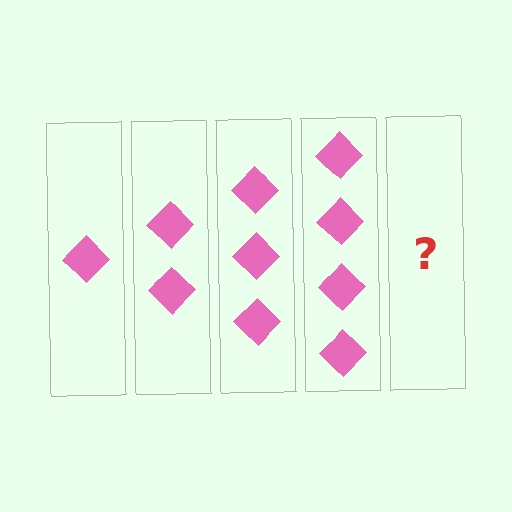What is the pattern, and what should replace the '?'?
The pattern is that each step adds one more diamond. The '?' should be 5 diamonds.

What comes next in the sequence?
The next element should be 5 diamonds.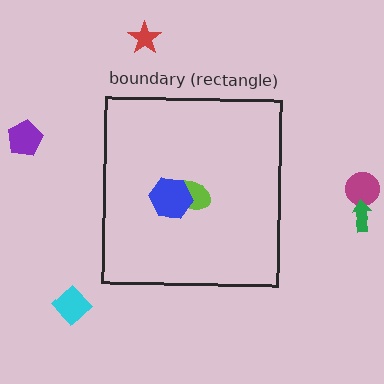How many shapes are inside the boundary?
2 inside, 5 outside.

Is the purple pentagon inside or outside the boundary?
Outside.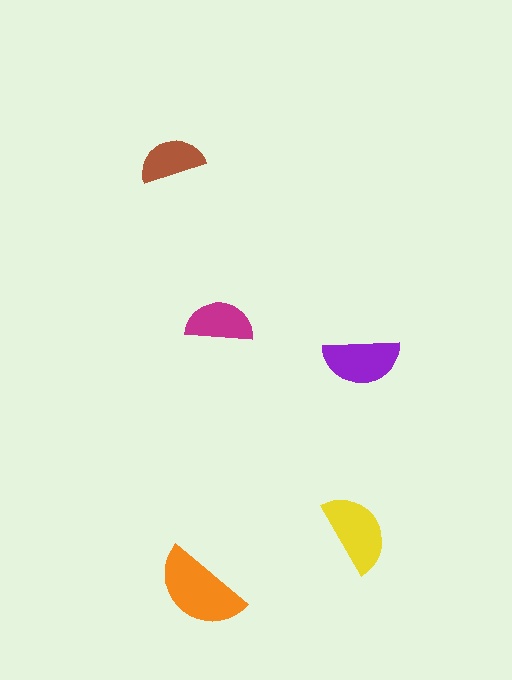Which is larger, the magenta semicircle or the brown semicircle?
The magenta one.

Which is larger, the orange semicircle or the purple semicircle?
The orange one.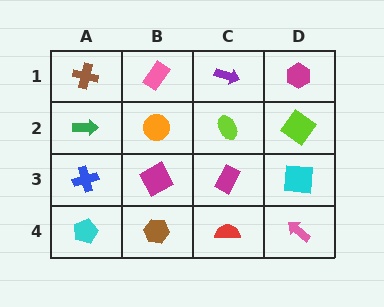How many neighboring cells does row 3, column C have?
4.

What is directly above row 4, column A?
A blue cross.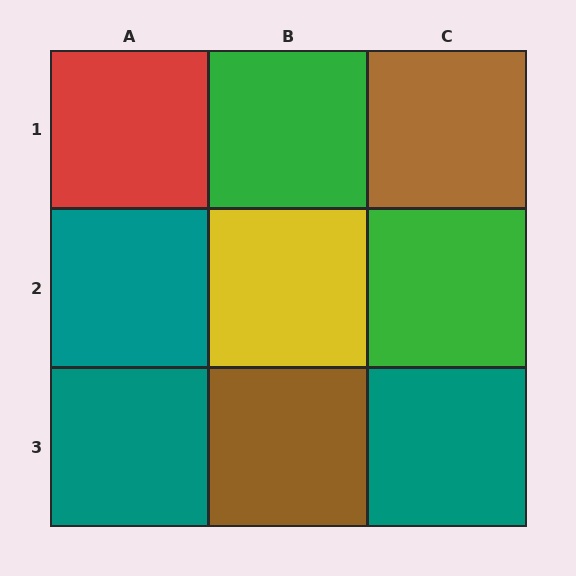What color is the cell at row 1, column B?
Green.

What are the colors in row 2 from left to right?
Teal, yellow, green.